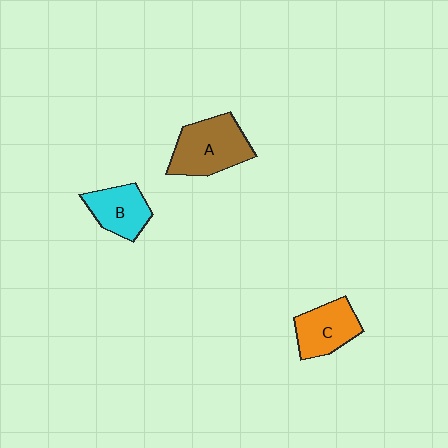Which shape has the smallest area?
Shape B (cyan).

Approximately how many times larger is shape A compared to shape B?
Approximately 1.4 times.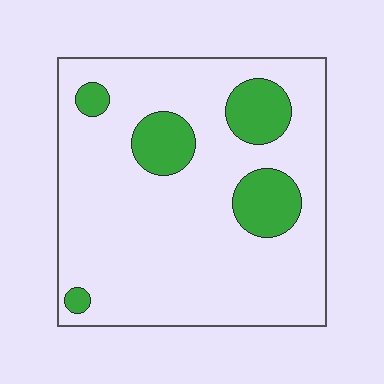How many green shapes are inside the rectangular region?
5.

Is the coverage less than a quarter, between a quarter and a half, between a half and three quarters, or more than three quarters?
Less than a quarter.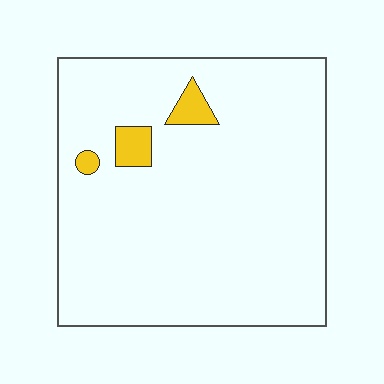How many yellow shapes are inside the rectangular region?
3.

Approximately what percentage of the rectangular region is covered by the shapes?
Approximately 5%.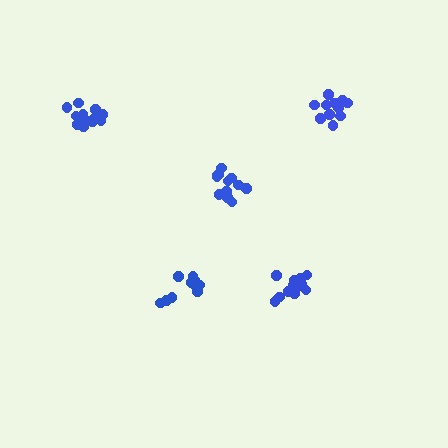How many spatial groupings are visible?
There are 5 spatial groupings.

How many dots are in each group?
Group 1: 11 dots, Group 2: 10 dots, Group 3: 13 dots, Group 4: 12 dots, Group 5: 15 dots (61 total).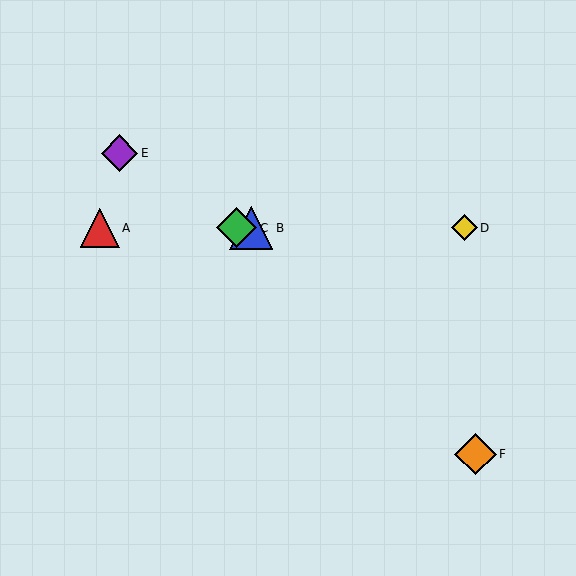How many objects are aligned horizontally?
4 objects (A, B, C, D) are aligned horizontally.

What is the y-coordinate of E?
Object E is at y≈153.